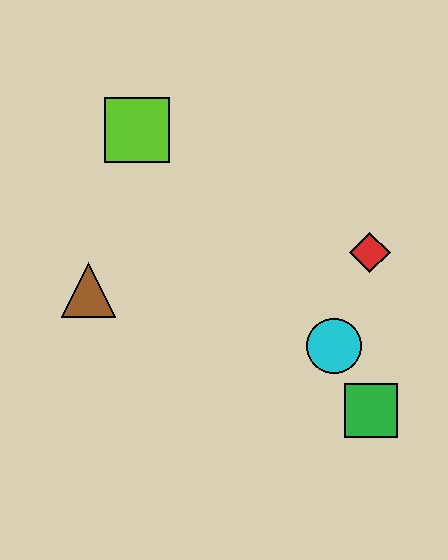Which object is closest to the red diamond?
The cyan circle is closest to the red diamond.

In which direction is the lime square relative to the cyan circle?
The lime square is above the cyan circle.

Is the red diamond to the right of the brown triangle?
Yes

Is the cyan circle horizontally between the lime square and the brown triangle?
No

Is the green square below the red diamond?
Yes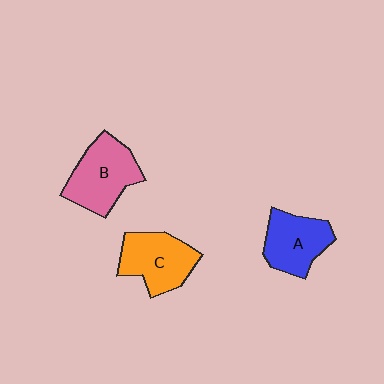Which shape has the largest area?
Shape B (pink).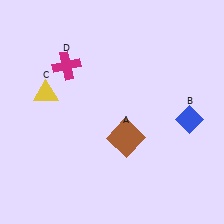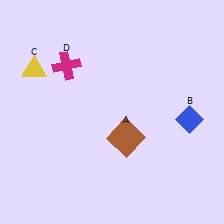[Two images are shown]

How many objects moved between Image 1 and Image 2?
1 object moved between the two images.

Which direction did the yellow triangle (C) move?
The yellow triangle (C) moved up.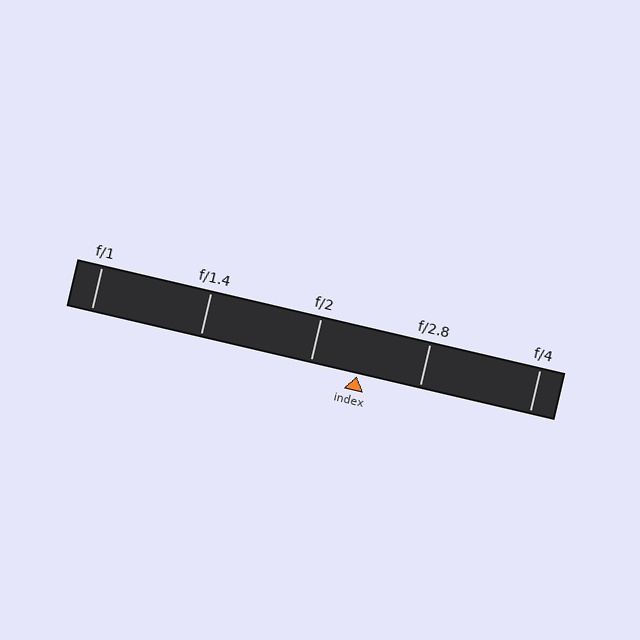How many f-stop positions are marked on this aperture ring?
There are 5 f-stop positions marked.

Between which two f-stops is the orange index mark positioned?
The index mark is between f/2 and f/2.8.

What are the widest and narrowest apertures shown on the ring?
The widest aperture shown is f/1 and the narrowest is f/4.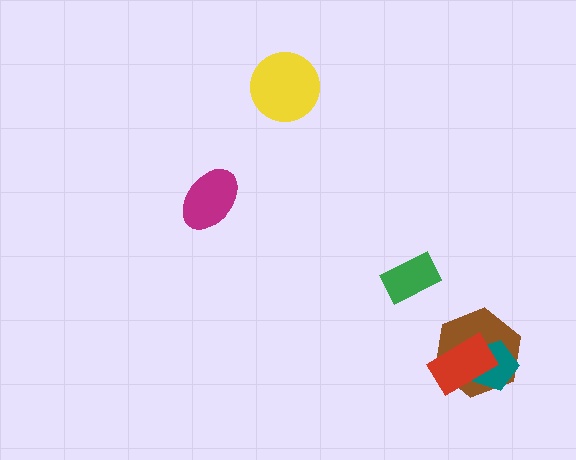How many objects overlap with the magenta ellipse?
0 objects overlap with the magenta ellipse.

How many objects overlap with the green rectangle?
0 objects overlap with the green rectangle.